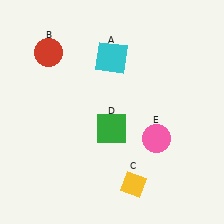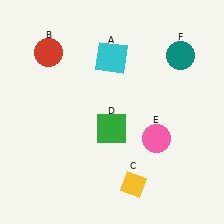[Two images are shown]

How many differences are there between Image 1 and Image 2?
There is 1 difference between the two images.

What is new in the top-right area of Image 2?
A teal circle (F) was added in the top-right area of Image 2.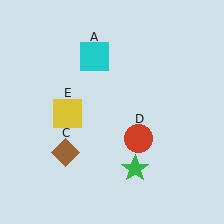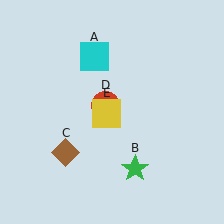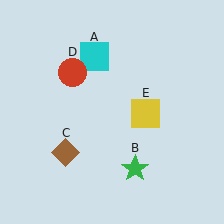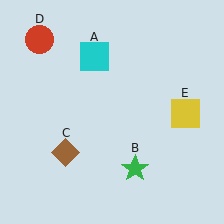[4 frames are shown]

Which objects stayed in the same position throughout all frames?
Cyan square (object A) and green star (object B) and brown diamond (object C) remained stationary.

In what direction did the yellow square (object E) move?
The yellow square (object E) moved right.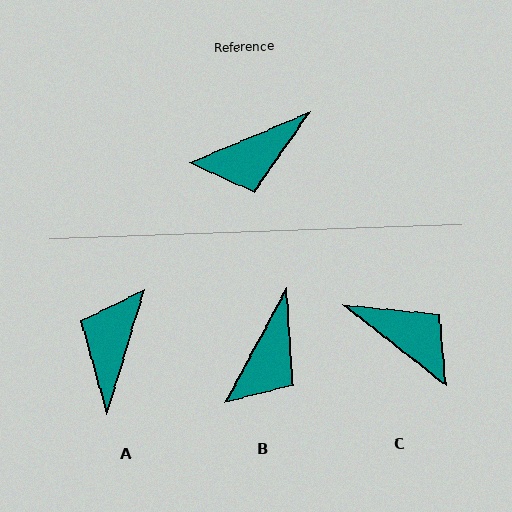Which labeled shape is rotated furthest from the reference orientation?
A, about 130 degrees away.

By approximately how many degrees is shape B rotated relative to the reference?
Approximately 39 degrees counter-clockwise.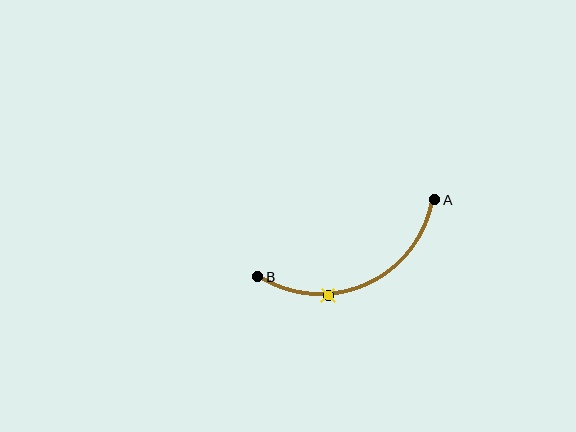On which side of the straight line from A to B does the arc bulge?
The arc bulges below the straight line connecting A and B.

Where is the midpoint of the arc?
The arc midpoint is the point on the curve farthest from the straight line joining A and B. It sits below that line.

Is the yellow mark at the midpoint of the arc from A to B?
No. The yellow mark lies on the arc but is closer to endpoint B. The arc midpoint would be at the point on the curve equidistant along the arc from both A and B.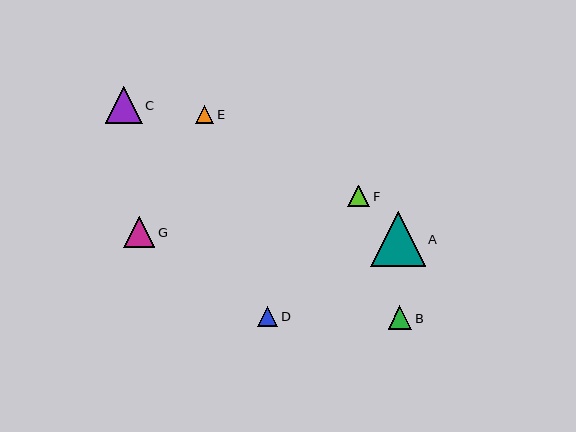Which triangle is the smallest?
Triangle E is the smallest with a size of approximately 18 pixels.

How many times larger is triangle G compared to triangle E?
Triangle G is approximately 1.8 times the size of triangle E.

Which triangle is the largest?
Triangle A is the largest with a size of approximately 55 pixels.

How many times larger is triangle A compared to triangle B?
Triangle A is approximately 2.3 times the size of triangle B.